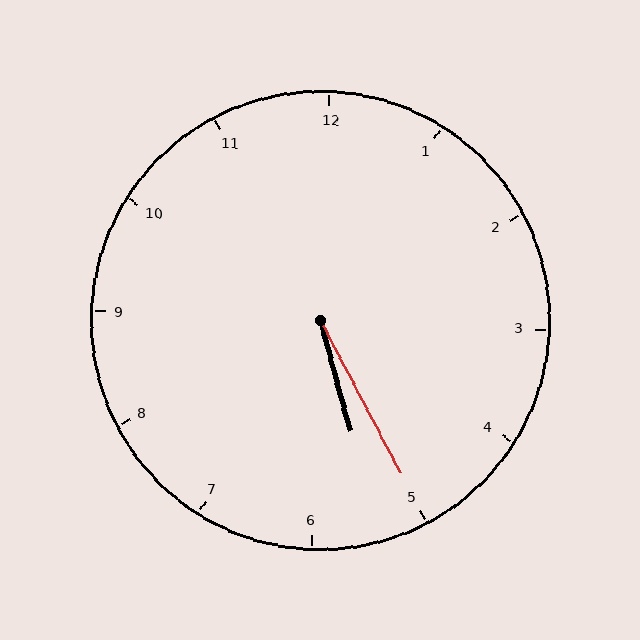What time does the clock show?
5:25.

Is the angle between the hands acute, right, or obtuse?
It is acute.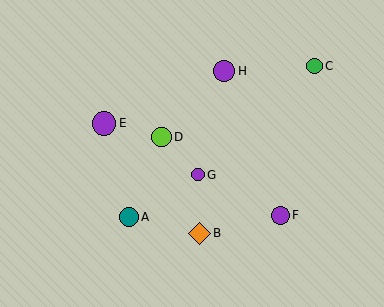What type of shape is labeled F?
Shape F is a purple circle.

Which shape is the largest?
The purple circle (labeled E) is the largest.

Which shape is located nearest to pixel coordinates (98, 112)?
The purple circle (labeled E) at (104, 123) is nearest to that location.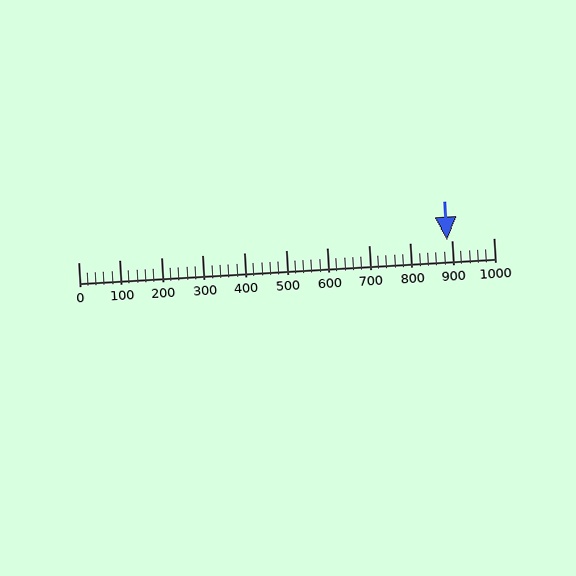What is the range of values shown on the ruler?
The ruler shows values from 0 to 1000.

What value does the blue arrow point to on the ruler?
The blue arrow points to approximately 889.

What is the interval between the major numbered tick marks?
The major tick marks are spaced 100 units apart.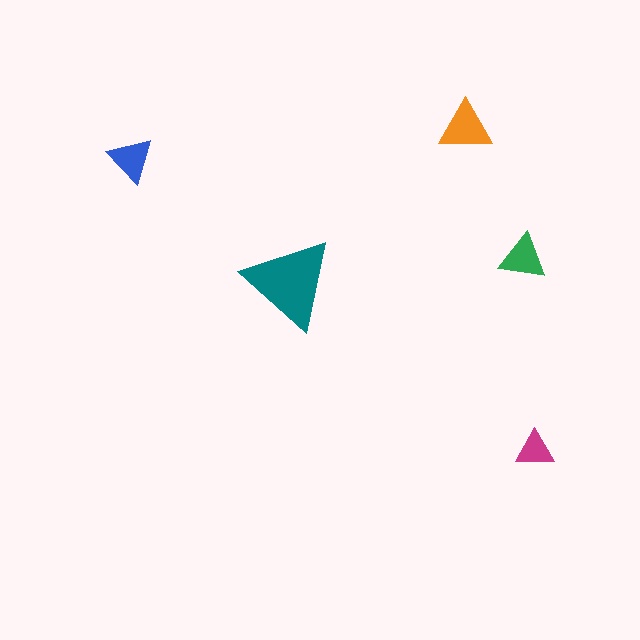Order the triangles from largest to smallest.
the teal one, the orange one, the green one, the blue one, the magenta one.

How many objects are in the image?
There are 5 objects in the image.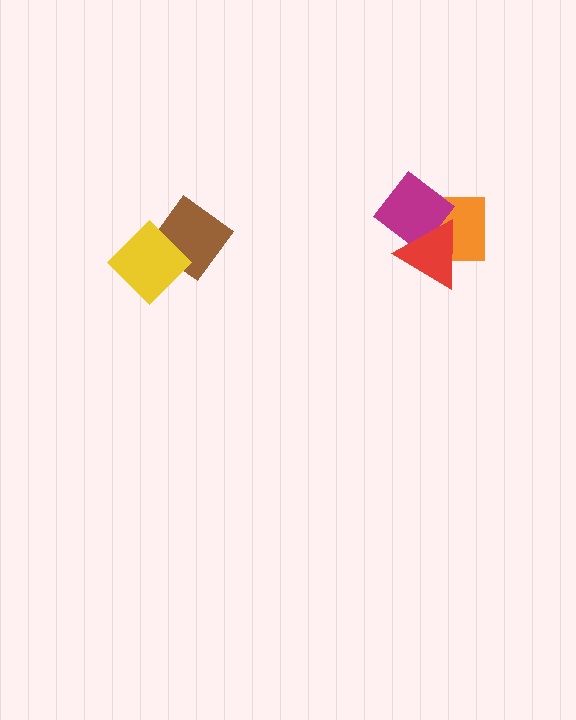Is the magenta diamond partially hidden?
Yes, it is partially covered by another shape.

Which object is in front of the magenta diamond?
The red triangle is in front of the magenta diamond.